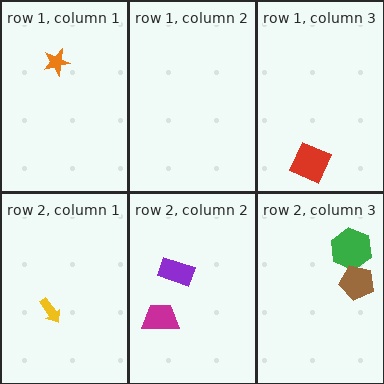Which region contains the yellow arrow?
The row 2, column 1 region.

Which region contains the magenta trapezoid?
The row 2, column 2 region.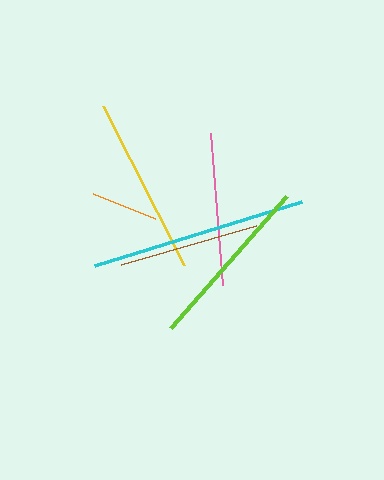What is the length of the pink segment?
The pink segment is approximately 153 pixels long.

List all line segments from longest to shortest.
From longest to shortest: cyan, yellow, lime, pink, brown, orange.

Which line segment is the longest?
The cyan line is the longest at approximately 217 pixels.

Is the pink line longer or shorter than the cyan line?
The cyan line is longer than the pink line.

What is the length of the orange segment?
The orange segment is approximately 67 pixels long.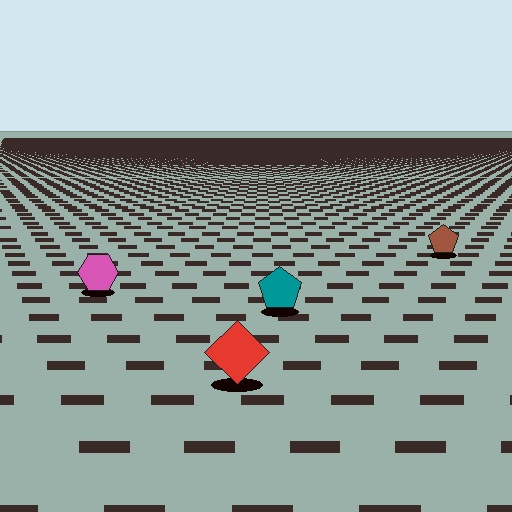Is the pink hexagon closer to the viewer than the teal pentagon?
No. The teal pentagon is closer — you can tell from the texture gradient: the ground texture is coarser near it.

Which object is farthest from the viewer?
The brown pentagon is farthest from the viewer. It appears smaller and the ground texture around it is denser.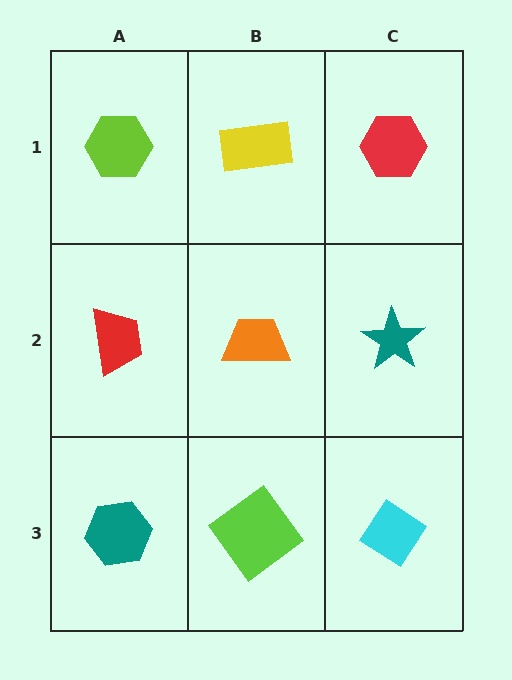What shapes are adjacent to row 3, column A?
A red trapezoid (row 2, column A), a lime diamond (row 3, column B).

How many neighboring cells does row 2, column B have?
4.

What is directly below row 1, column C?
A teal star.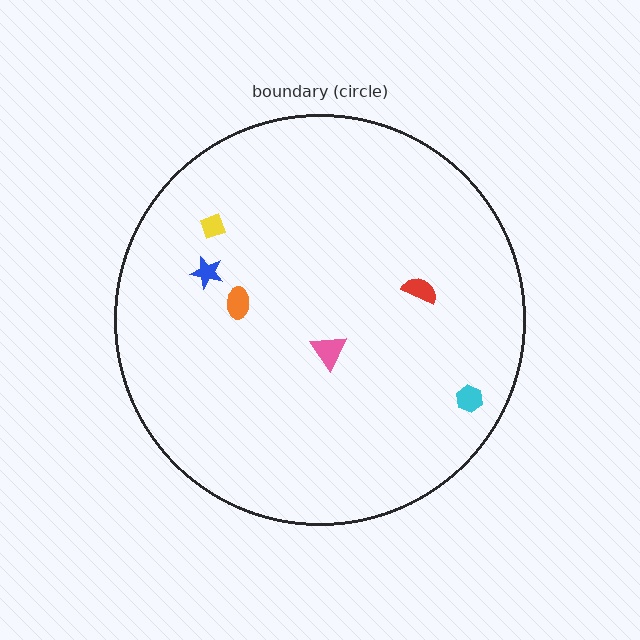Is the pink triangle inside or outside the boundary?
Inside.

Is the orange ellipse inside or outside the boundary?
Inside.